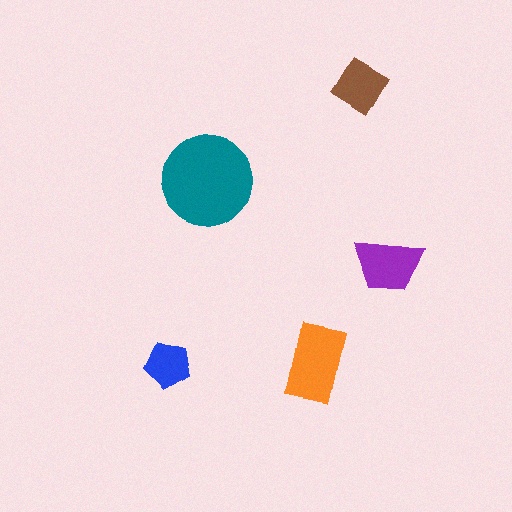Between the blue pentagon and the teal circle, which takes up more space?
The teal circle.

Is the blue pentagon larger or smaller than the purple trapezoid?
Smaller.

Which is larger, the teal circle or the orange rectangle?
The teal circle.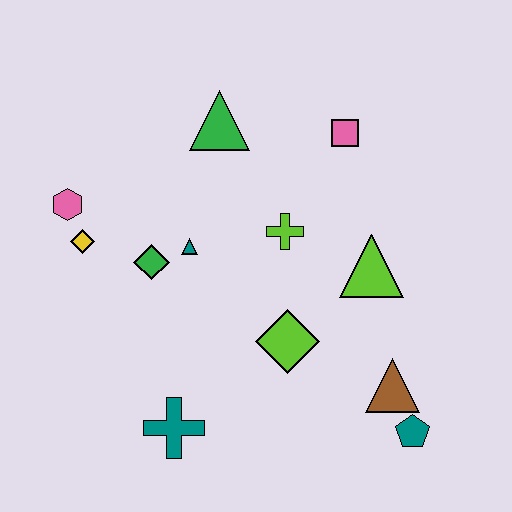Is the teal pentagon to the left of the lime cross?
No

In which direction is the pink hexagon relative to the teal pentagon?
The pink hexagon is to the left of the teal pentagon.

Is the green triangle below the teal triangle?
No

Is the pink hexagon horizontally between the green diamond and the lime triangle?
No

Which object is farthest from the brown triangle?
The pink hexagon is farthest from the brown triangle.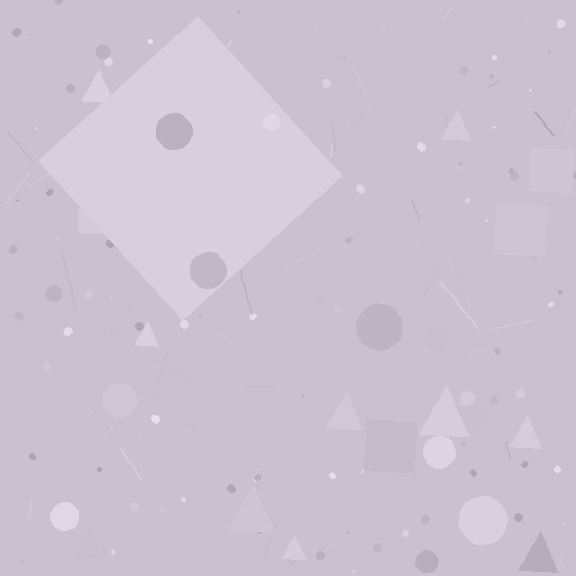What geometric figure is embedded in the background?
A diamond is embedded in the background.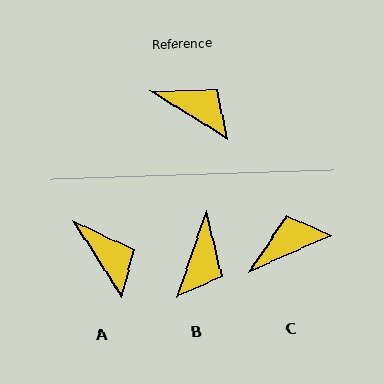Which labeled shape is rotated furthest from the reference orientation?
B, about 77 degrees away.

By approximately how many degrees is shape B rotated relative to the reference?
Approximately 77 degrees clockwise.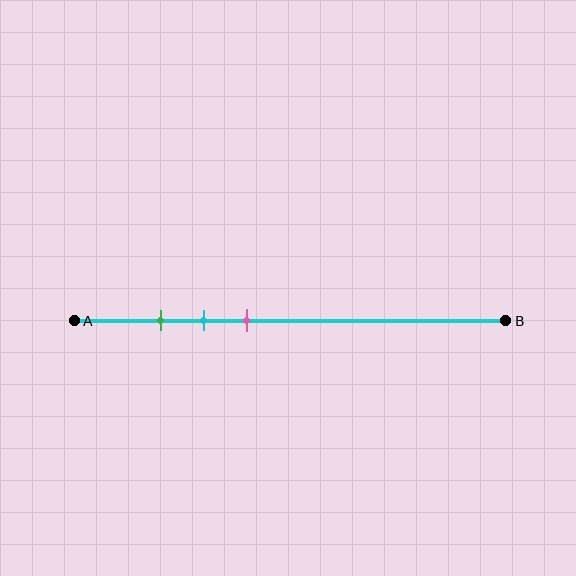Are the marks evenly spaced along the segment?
Yes, the marks are approximately evenly spaced.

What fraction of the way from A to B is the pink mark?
The pink mark is approximately 40% (0.4) of the way from A to B.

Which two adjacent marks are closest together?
The green and cyan marks are the closest adjacent pair.